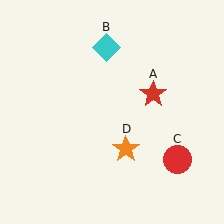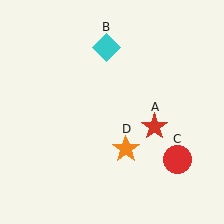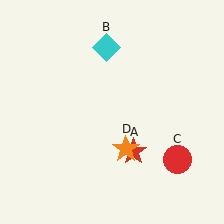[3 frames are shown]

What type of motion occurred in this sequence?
The red star (object A) rotated clockwise around the center of the scene.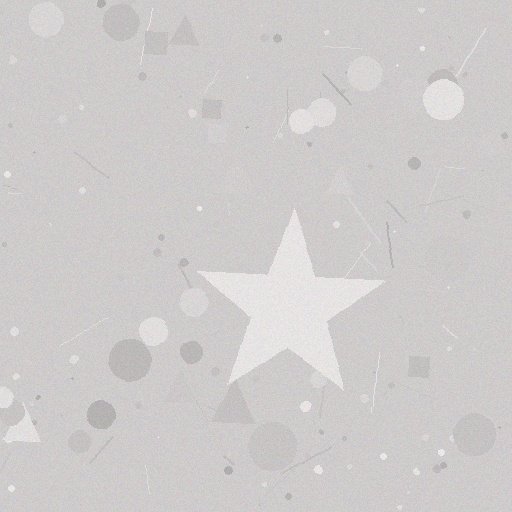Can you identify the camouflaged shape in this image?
The camouflaged shape is a star.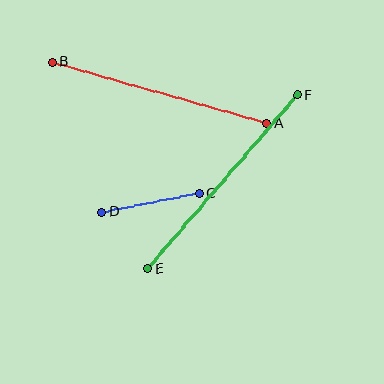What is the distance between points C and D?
The distance is approximately 100 pixels.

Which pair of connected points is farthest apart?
Points E and F are farthest apart.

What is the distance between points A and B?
The distance is approximately 223 pixels.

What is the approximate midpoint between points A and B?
The midpoint is at approximately (160, 93) pixels.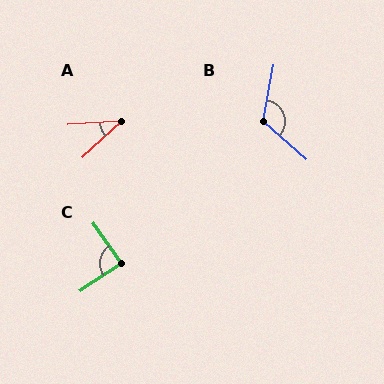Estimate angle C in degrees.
Approximately 89 degrees.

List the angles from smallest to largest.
A (39°), C (89°), B (121°).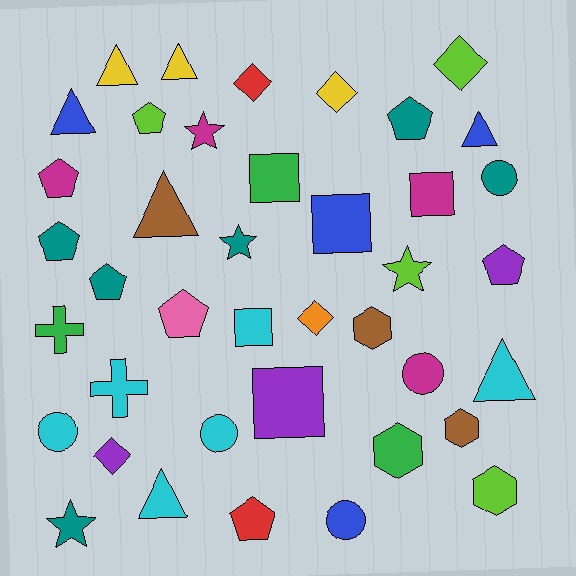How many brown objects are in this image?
There are 3 brown objects.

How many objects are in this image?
There are 40 objects.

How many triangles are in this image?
There are 7 triangles.